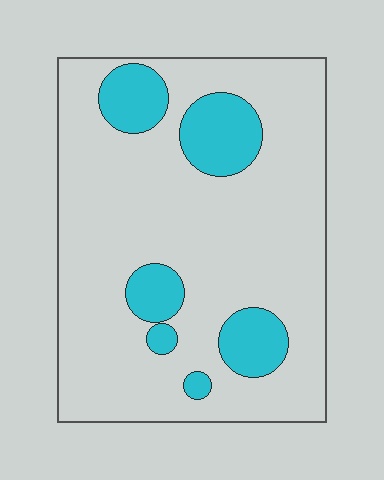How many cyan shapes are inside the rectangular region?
6.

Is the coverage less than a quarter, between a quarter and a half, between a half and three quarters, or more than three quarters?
Less than a quarter.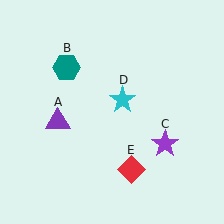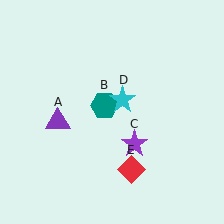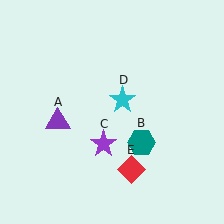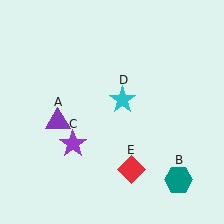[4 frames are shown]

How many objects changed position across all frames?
2 objects changed position: teal hexagon (object B), purple star (object C).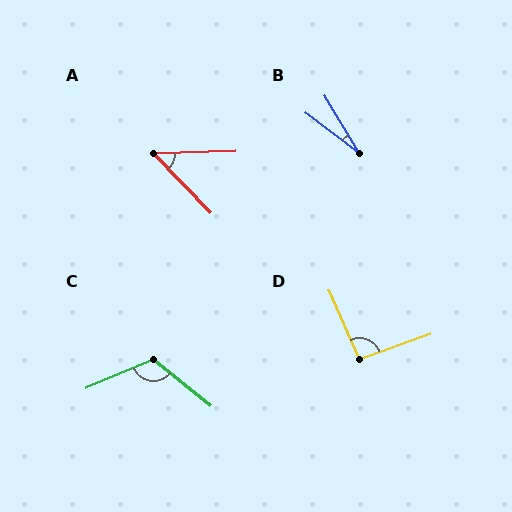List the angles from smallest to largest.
B (22°), A (48°), D (94°), C (118°).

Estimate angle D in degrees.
Approximately 94 degrees.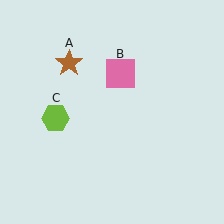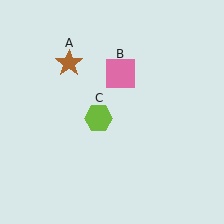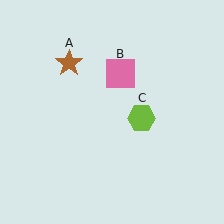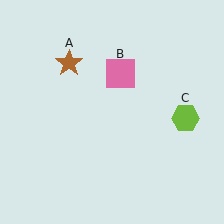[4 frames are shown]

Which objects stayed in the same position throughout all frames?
Brown star (object A) and pink square (object B) remained stationary.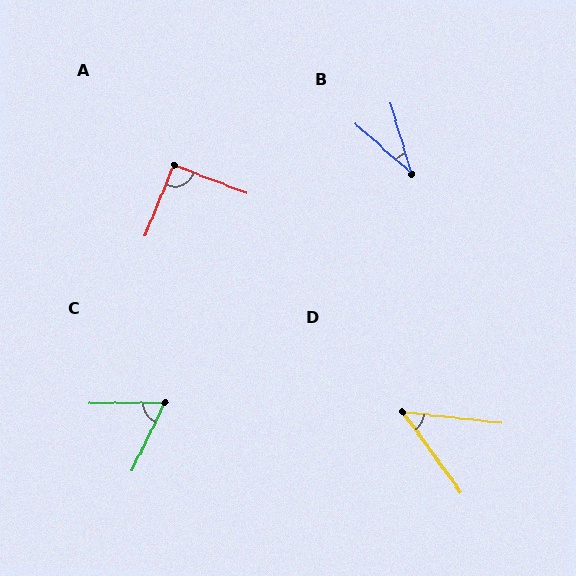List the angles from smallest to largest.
B (31°), D (47°), C (63°), A (91°).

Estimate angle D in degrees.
Approximately 47 degrees.